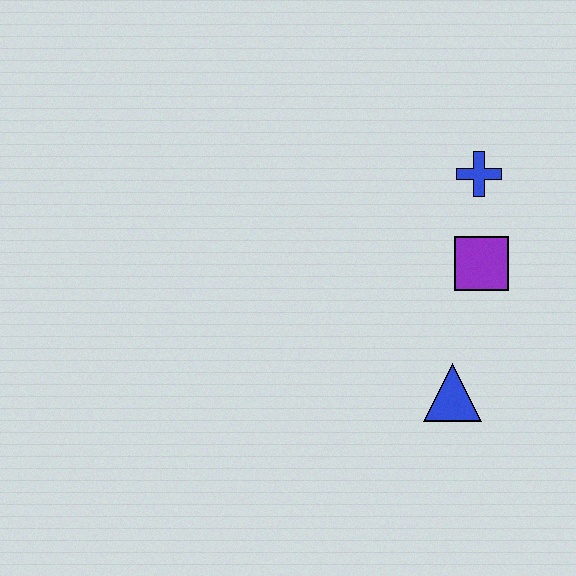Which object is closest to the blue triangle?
The purple square is closest to the blue triangle.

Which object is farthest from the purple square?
The blue triangle is farthest from the purple square.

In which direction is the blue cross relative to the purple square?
The blue cross is above the purple square.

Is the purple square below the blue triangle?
No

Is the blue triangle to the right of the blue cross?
No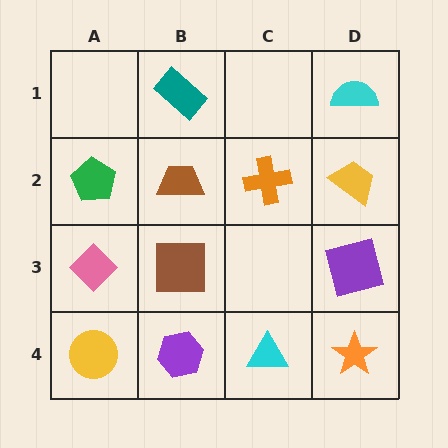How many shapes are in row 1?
2 shapes.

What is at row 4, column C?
A cyan triangle.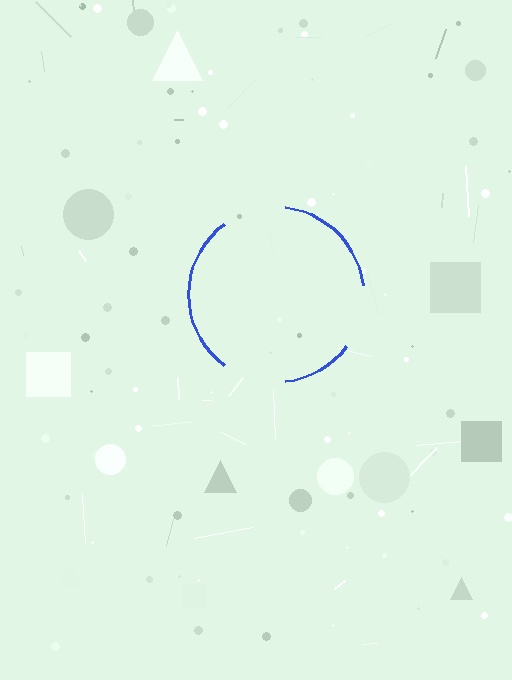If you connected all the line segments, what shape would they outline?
They would outline a circle.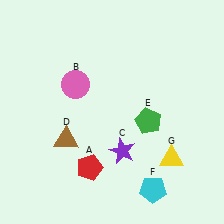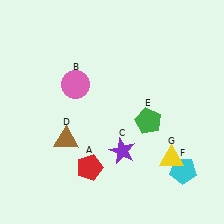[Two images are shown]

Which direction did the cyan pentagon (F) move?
The cyan pentagon (F) moved right.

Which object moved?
The cyan pentagon (F) moved right.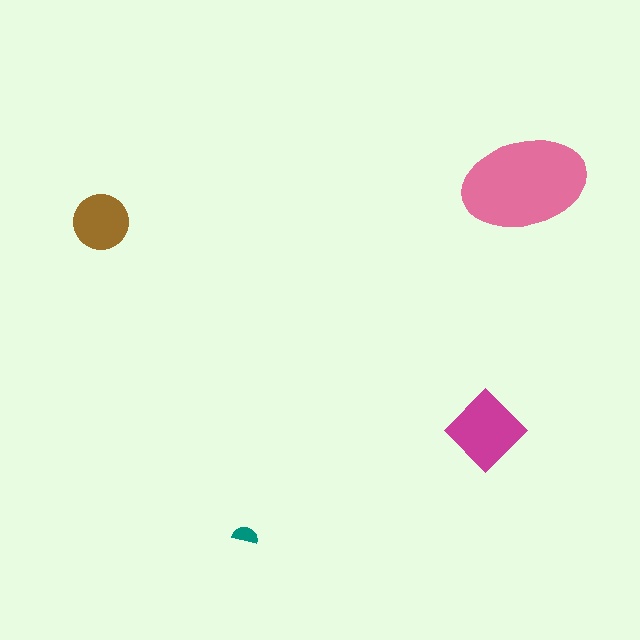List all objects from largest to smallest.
The pink ellipse, the magenta diamond, the brown circle, the teal semicircle.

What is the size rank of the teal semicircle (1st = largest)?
4th.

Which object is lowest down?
The teal semicircle is bottommost.